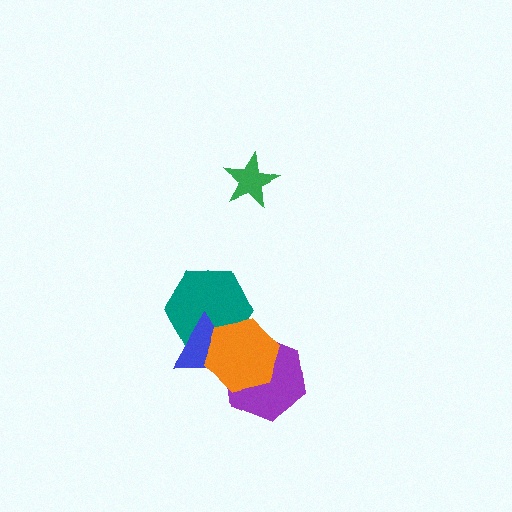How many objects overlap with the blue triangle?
3 objects overlap with the blue triangle.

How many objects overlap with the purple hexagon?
2 objects overlap with the purple hexagon.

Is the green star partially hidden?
No, no other shape covers it.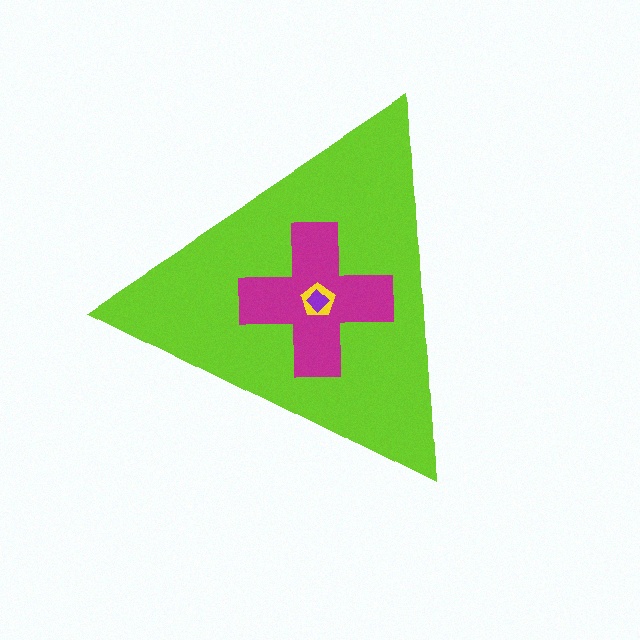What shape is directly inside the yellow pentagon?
The purple diamond.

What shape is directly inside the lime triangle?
The magenta cross.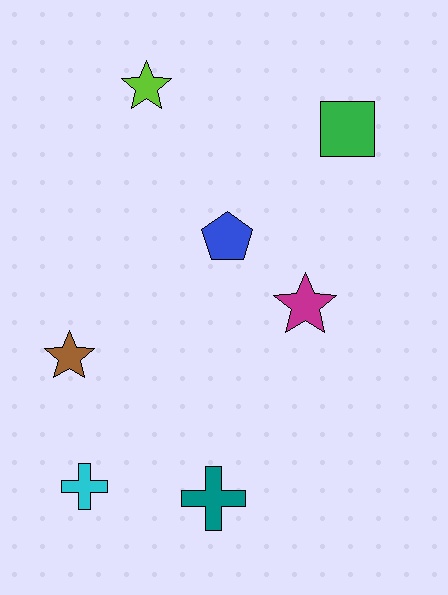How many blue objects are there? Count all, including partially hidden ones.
There is 1 blue object.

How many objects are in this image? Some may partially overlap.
There are 7 objects.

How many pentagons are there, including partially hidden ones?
There is 1 pentagon.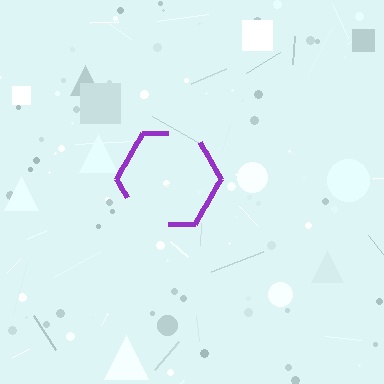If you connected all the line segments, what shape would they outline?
They would outline a hexagon.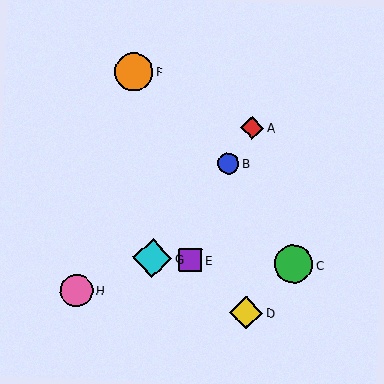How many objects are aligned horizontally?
3 objects (C, E, G) are aligned horizontally.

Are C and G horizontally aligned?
Yes, both are at y≈264.